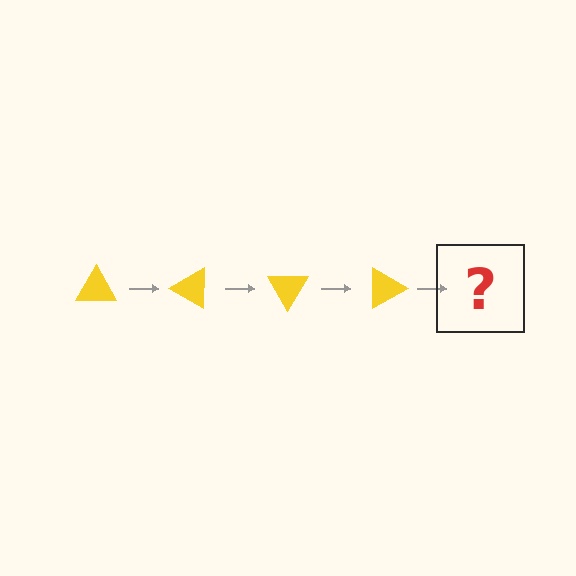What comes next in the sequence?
The next element should be a yellow triangle rotated 120 degrees.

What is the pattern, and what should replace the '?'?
The pattern is that the triangle rotates 30 degrees each step. The '?' should be a yellow triangle rotated 120 degrees.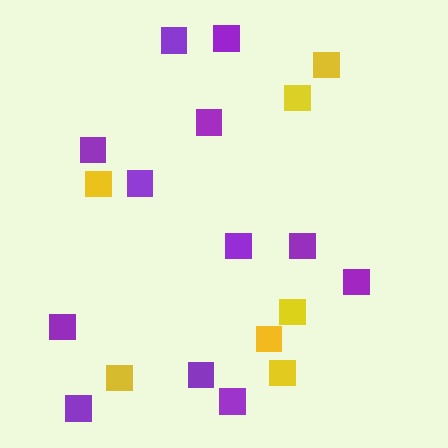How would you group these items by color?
There are 2 groups: one group of purple squares (12) and one group of yellow squares (7).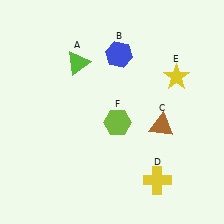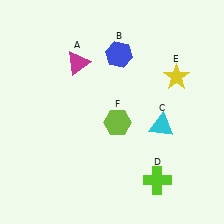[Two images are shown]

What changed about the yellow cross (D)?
In Image 1, D is yellow. In Image 2, it changed to lime.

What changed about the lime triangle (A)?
In Image 1, A is lime. In Image 2, it changed to magenta.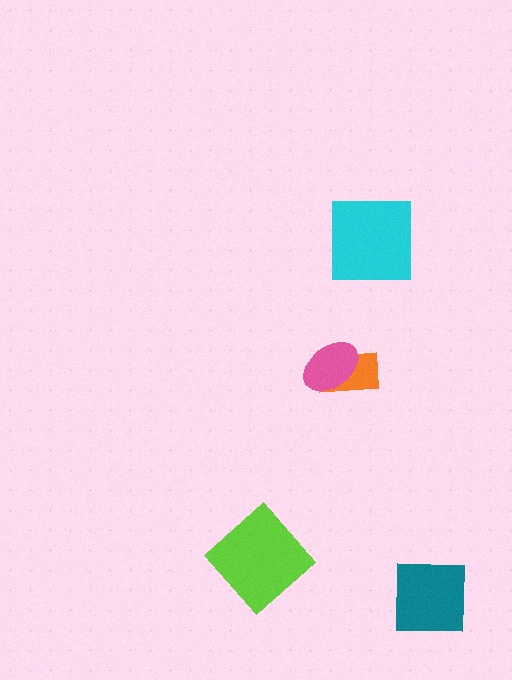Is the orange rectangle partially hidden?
Yes, it is partially covered by another shape.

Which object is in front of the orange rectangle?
The pink ellipse is in front of the orange rectangle.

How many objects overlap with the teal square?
0 objects overlap with the teal square.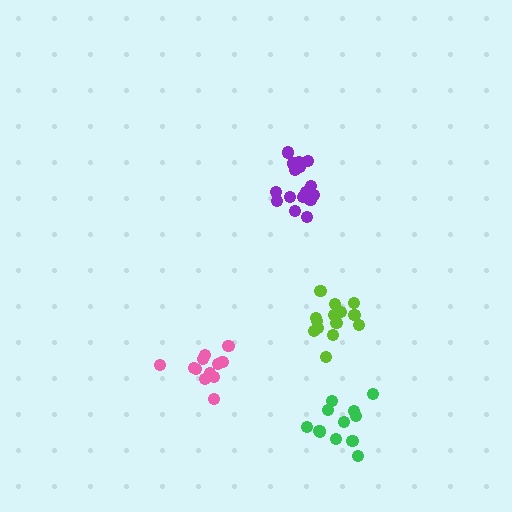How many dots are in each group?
Group 1: 12 dots, Group 2: 15 dots, Group 3: 12 dots, Group 4: 16 dots (55 total).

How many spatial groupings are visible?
There are 4 spatial groupings.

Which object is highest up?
The purple cluster is topmost.